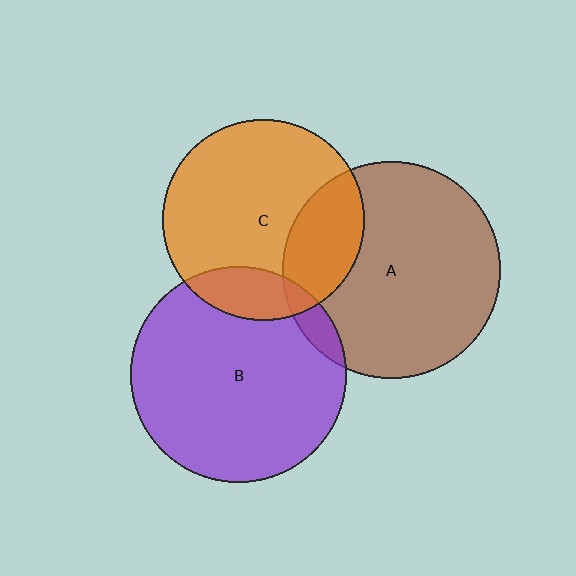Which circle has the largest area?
Circle A (brown).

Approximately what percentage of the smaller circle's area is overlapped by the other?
Approximately 25%.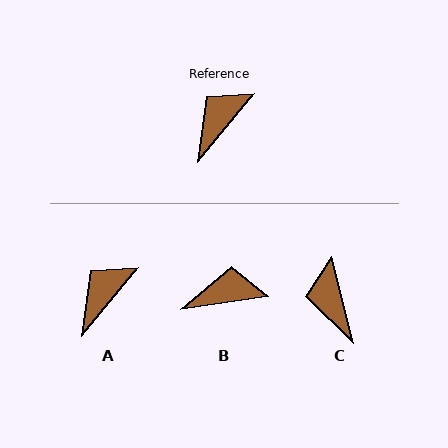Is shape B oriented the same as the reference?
No, it is off by about 42 degrees.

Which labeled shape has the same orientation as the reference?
A.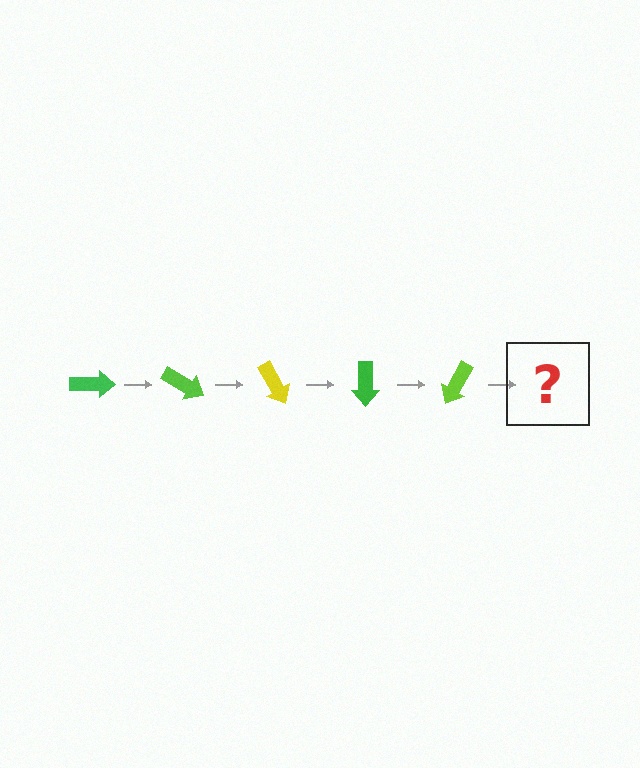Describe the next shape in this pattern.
It should be a yellow arrow, rotated 150 degrees from the start.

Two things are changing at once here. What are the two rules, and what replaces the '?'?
The two rules are that it rotates 30 degrees each step and the color cycles through green, lime, and yellow. The '?' should be a yellow arrow, rotated 150 degrees from the start.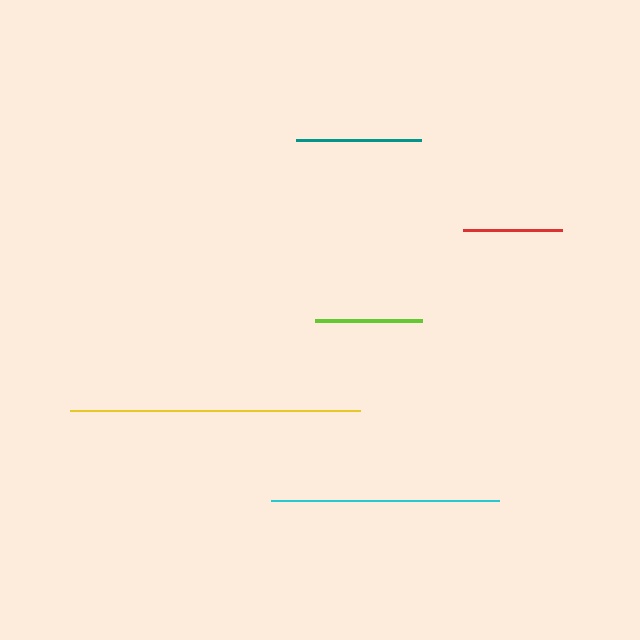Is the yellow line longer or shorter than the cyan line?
The yellow line is longer than the cyan line.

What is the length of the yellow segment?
The yellow segment is approximately 290 pixels long.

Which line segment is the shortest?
The red line is the shortest at approximately 99 pixels.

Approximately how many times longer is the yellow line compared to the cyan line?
The yellow line is approximately 1.3 times the length of the cyan line.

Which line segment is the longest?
The yellow line is the longest at approximately 290 pixels.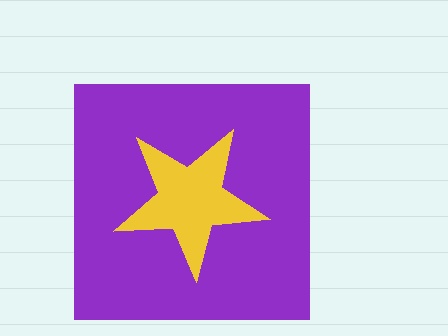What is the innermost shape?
The yellow star.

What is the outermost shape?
The purple square.